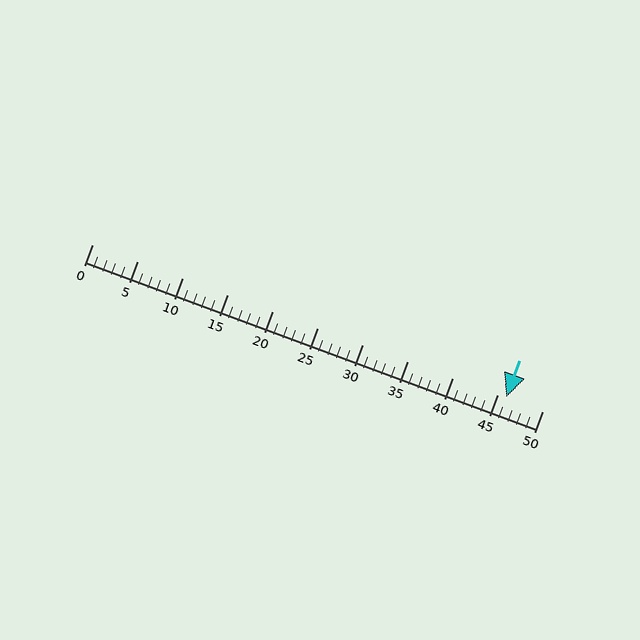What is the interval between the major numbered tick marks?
The major tick marks are spaced 5 units apart.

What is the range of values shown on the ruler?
The ruler shows values from 0 to 50.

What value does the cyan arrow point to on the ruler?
The cyan arrow points to approximately 46.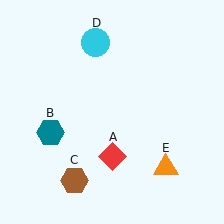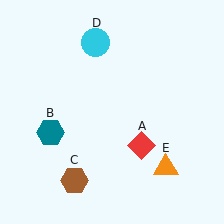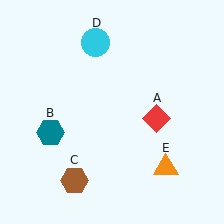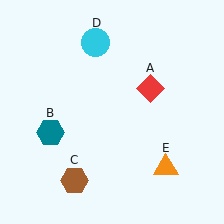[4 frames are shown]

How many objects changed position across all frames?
1 object changed position: red diamond (object A).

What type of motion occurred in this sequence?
The red diamond (object A) rotated counterclockwise around the center of the scene.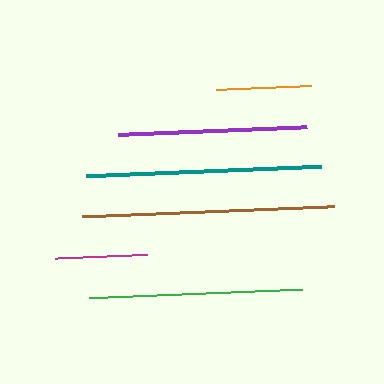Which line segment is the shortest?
The magenta line is the shortest at approximately 92 pixels.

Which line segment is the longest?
The brown line is the longest at approximately 251 pixels.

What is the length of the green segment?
The green segment is approximately 214 pixels long.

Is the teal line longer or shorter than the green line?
The teal line is longer than the green line.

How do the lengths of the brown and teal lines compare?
The brown and teal lines are approximately the same length.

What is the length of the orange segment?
The orange segment is approximately 95 pixels long.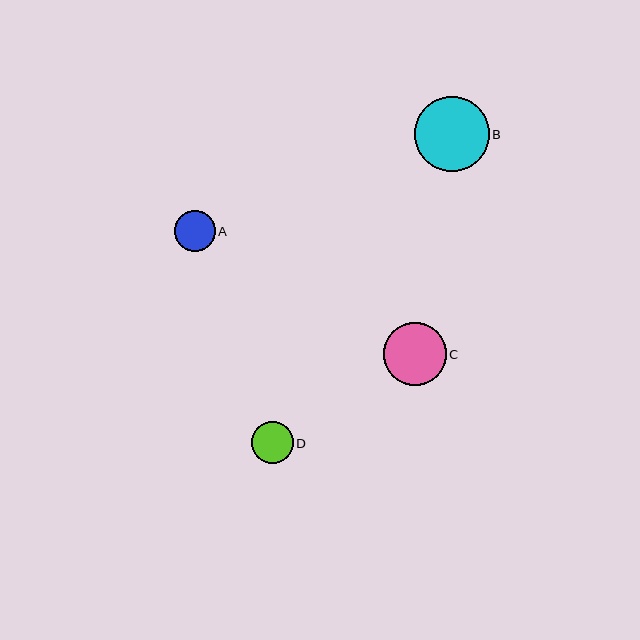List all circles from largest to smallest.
From largest to smallest: B, C, D, A.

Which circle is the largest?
Circle B is the largest with a size of approximately 75 pixels.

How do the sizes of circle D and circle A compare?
Circle D and circle A are approximately the same size.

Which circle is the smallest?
Circle A is the smallest with a size of approximately 41 pixels.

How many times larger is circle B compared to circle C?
Circle B is approximately 1.2 times the size of circle C.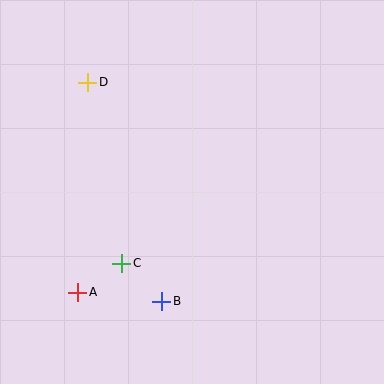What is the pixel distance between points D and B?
The distance between D and B is 231 pixels.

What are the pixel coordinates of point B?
Point B is at (162, 301).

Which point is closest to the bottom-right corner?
Point B is closest to the bottom-right corner.